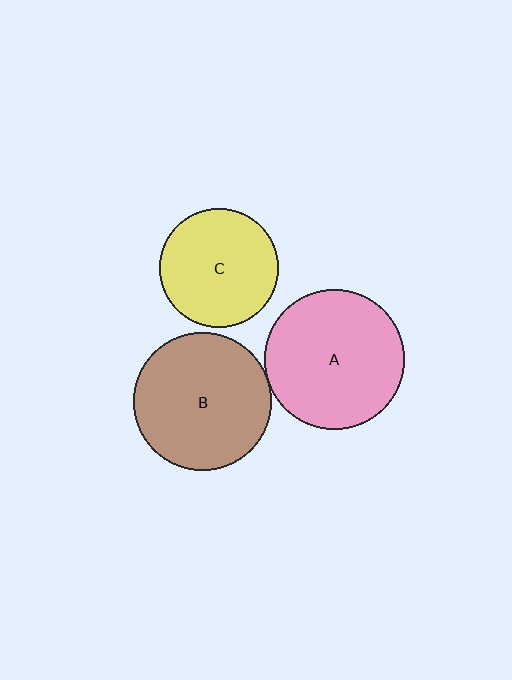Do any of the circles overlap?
No, none of the circles overlap.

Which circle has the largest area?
Circle A (pink).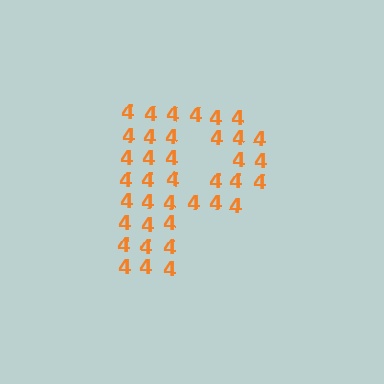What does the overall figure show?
The overall figure shows the letter P.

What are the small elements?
The small elements are digit 4's.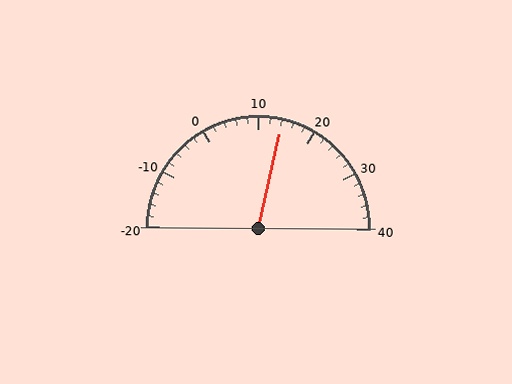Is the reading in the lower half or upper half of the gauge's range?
The reading is in the upper half of the range (-20 to 40).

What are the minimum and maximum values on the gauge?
The gauge ranges from -20 to 40.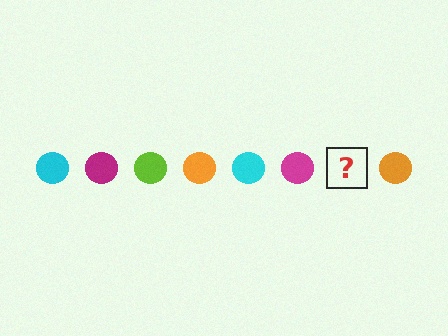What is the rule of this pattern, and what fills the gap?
The rule is that the pattern cycles through cyan, magenta, lime, orange circles. The gap should be filled with a lime circle.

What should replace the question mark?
The question mark should be replaced with a lime circle.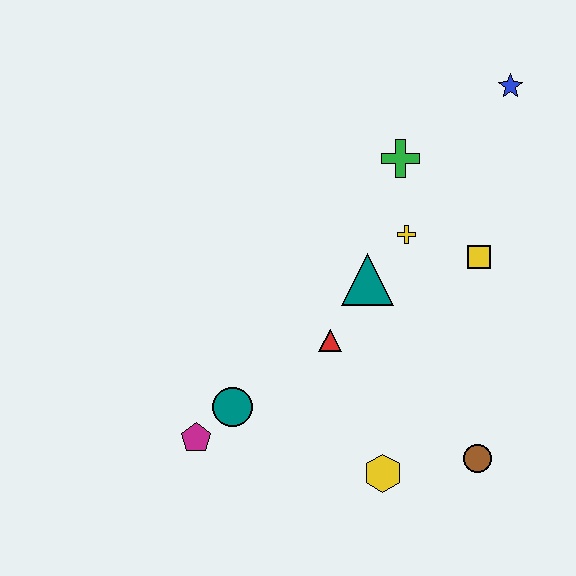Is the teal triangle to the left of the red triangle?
No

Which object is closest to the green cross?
The yellow cross is closest to the green cross.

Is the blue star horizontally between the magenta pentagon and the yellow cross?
No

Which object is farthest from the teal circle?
The blue star is farthest from the teal circle.